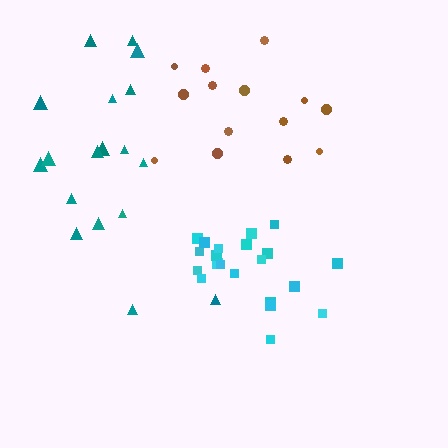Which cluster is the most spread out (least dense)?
Brown.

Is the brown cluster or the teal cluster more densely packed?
Teal.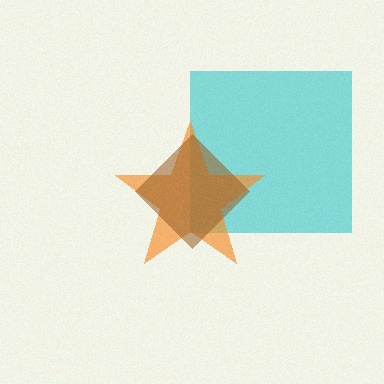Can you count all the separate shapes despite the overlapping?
Yes, there are 3 separate shapes.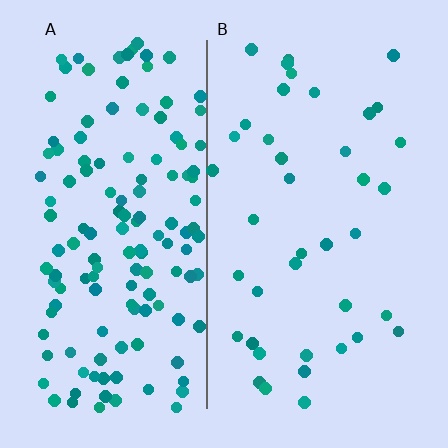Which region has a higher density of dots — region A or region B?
A (the left).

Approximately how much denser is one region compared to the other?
Approximately 3.4× — region A over region B.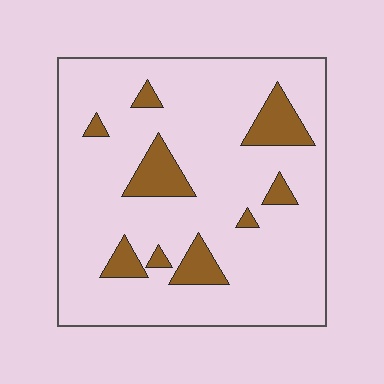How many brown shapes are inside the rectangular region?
9.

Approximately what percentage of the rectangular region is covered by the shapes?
Approximately 15%.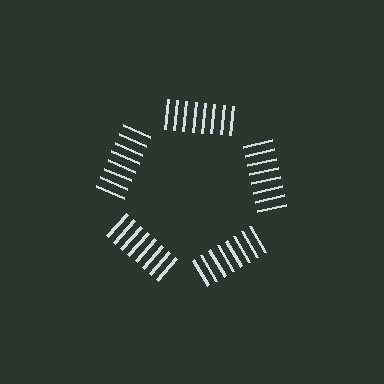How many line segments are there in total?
40 — 8 along each of the 5 edges.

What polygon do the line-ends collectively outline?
An illusory pentagon — the line segments terminate on its edges but no continuous stroke is drawn.